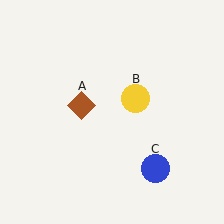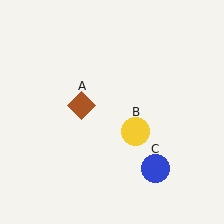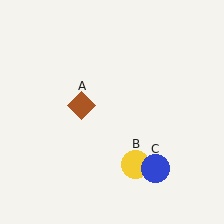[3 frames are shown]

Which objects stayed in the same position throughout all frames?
Brown diamond (object A) and blue circle (object C) remained stationary.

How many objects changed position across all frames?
1 object changed position: yellow circle (object B).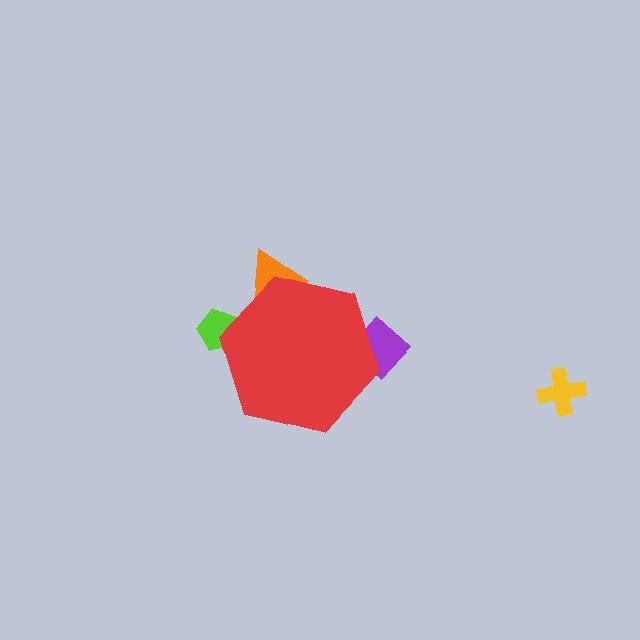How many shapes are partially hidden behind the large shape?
3 shapes are partially hidden.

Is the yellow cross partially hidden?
No, the yellow cross is fully visible.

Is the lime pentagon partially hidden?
Yes, the lime pentagon is partially hidden behind the red hexagon.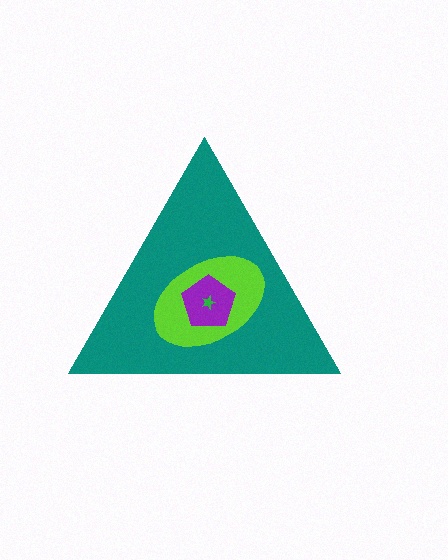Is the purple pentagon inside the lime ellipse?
Yes.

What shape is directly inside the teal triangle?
The lime ellipse.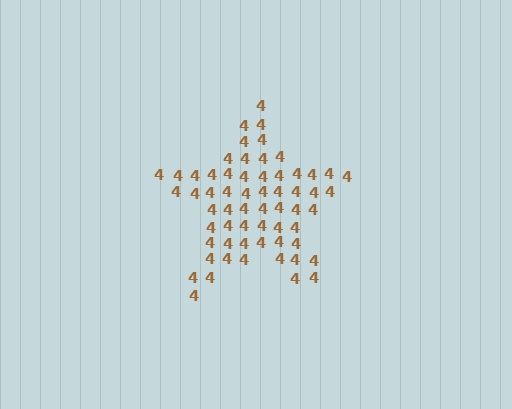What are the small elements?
The small elements are digit 4's.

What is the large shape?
The large shape is a star.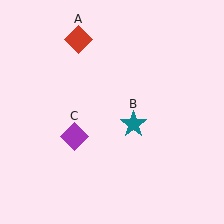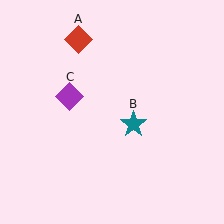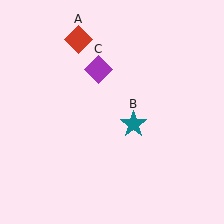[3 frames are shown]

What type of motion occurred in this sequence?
The purple diamond (object C) rotated clockwise around the center of the scene.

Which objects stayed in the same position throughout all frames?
Red diamond (object A) and teal star (object B) remained stationary.